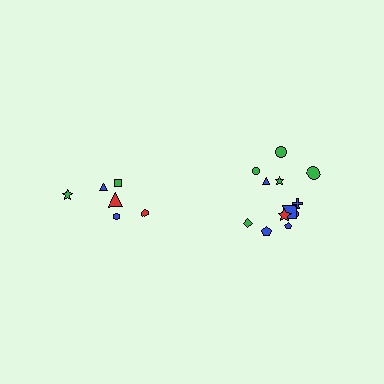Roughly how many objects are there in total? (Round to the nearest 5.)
Roughly 20 objects in total.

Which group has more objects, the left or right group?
The right group.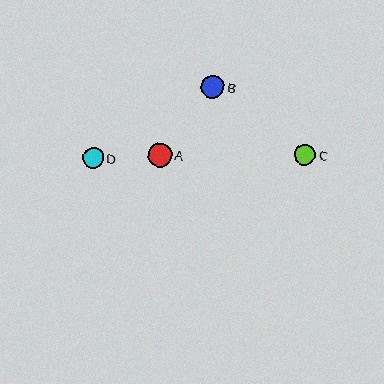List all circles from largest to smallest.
From largest to smallest: A, B, C, D.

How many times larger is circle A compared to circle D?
Circle A is approximately 1.2 times the size of circle D.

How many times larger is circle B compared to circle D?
Circle B is approximately 1.1 times the size of circle D.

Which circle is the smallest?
Circle D is the smallest with a size of approximately 20 pixels.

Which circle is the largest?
Circle A is the largest with a size of approximately 24 pixels.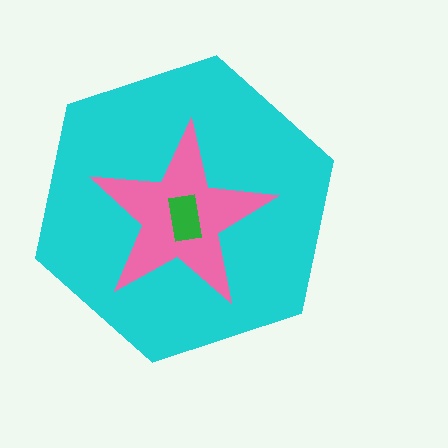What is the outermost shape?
The cyan hexagon.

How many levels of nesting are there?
3.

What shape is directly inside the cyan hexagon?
The pink star.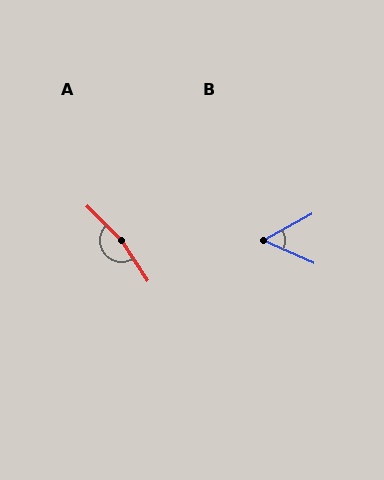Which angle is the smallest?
B, at approximately 53 degrees.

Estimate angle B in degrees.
Approximately 53 degrees.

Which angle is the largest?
A, at approximately 168 degrees.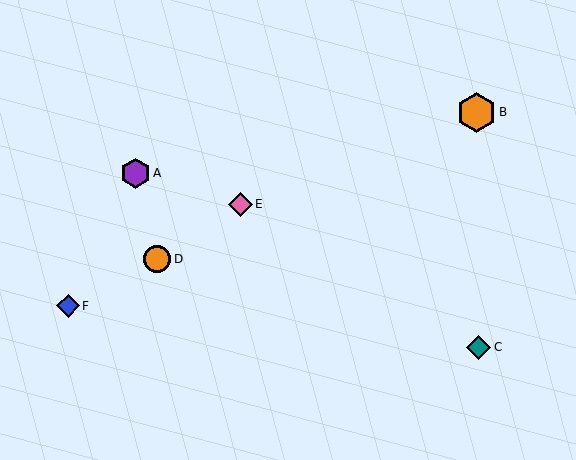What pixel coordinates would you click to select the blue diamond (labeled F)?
Click at (68, 306) to select the blue diamond F.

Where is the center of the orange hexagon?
The center of the orange hexagon is at (476, 112).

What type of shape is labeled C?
Shape C is a teal diamond.